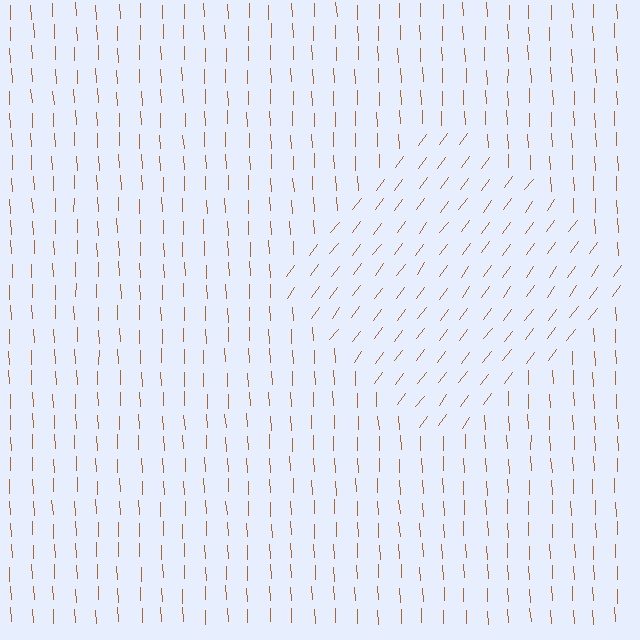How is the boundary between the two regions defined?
The boundary is defined purely by a change in line orientation (approximately 39 degrees difference). All lines are the same color and thickness.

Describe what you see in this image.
The image is filled with small brown line segments. A diamond region in the image has lines oriented differently from the surrounding lines, creating a visible texture boundary.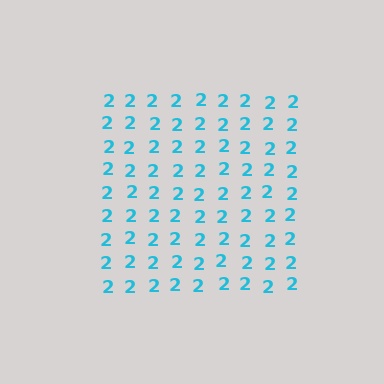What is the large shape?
The large shape is a square.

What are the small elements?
The small elements are digit 2's.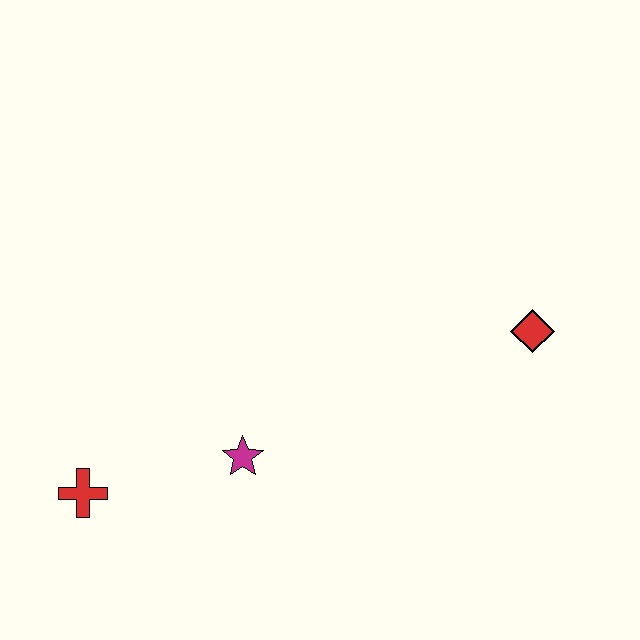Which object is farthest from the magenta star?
The red diamond is farthest from the magenta star.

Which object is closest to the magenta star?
The red cross is closest to the magenta star.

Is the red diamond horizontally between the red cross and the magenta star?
No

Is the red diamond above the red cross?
Yes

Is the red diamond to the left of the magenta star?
No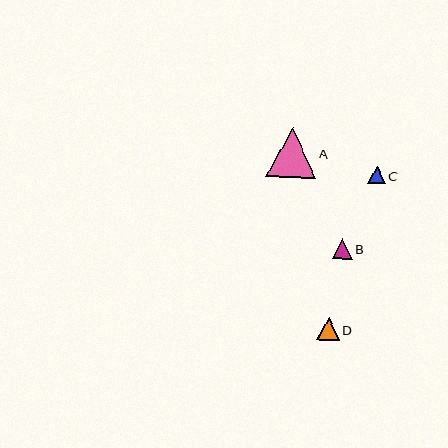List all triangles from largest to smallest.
From largest to smallest: A, D, B, C.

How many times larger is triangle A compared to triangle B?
Triangle A is approximately 2.5 times the size of triangle B.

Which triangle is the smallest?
Triangle C is the smallest with a size of approximately 17 pixels.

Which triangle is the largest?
Triangle A is the largest with a size of approximately 50 pixels.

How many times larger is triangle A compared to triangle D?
Triangle A is approximately 2.2 times the size of triangle D.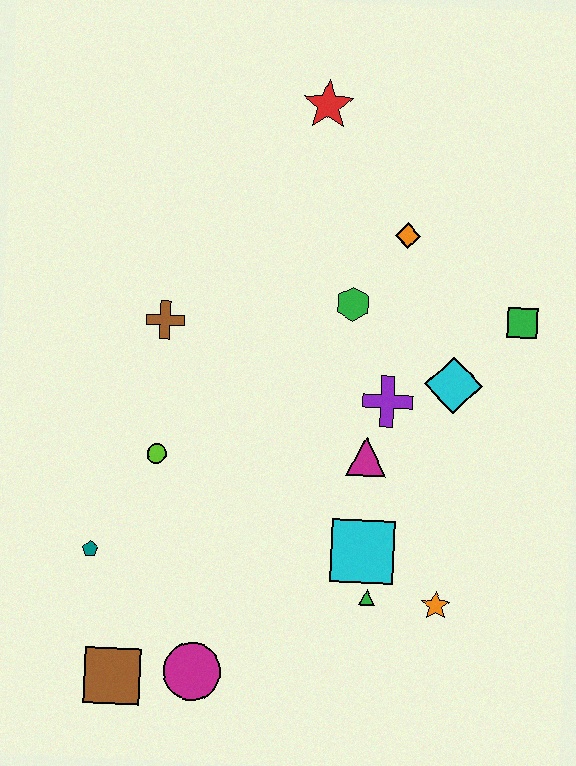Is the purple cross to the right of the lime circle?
Yes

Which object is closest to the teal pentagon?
The lime circle is closest to the teal pentagon.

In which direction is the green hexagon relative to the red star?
The green hexagon is below the red star.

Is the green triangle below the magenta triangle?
Yes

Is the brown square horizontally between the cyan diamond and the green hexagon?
No